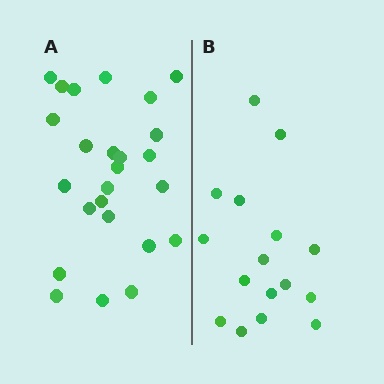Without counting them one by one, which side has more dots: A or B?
Region A (the left region) has more dots.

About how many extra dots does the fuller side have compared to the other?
Region A has roughly 8 or so more dots than region B.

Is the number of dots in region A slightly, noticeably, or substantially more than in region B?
Region A has substantially more. The ratio is roughly 1.6 to 1.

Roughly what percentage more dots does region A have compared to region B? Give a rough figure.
About 55% more.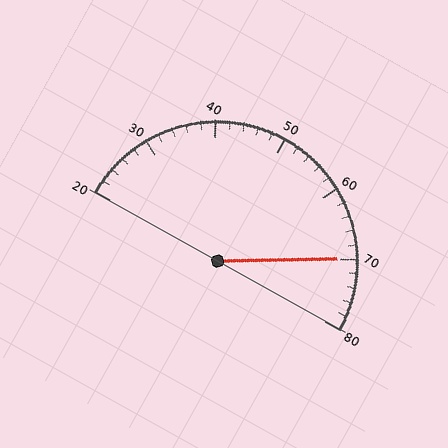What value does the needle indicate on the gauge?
The needle indicates approximately 70.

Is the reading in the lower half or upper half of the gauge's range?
The reading is in the upper half of the range (20 to 80).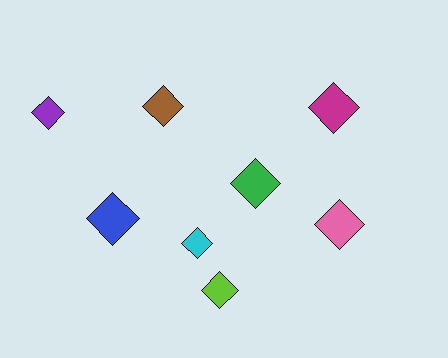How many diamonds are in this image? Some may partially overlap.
There are 8 diamonds.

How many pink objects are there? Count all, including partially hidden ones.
There is 1 pink object.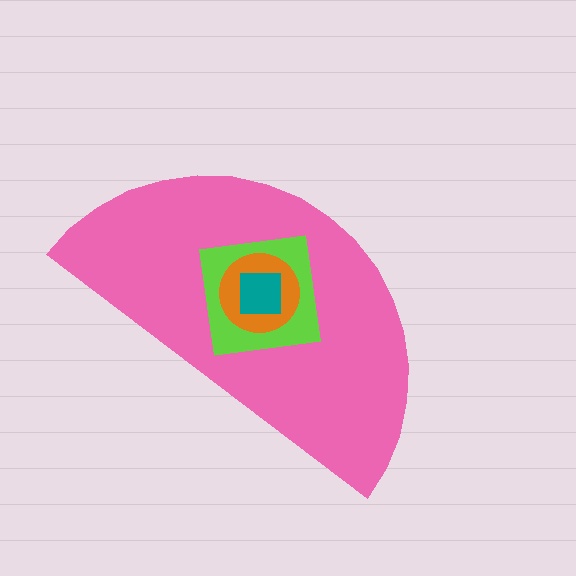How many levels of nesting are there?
4.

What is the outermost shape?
The pink semicircle.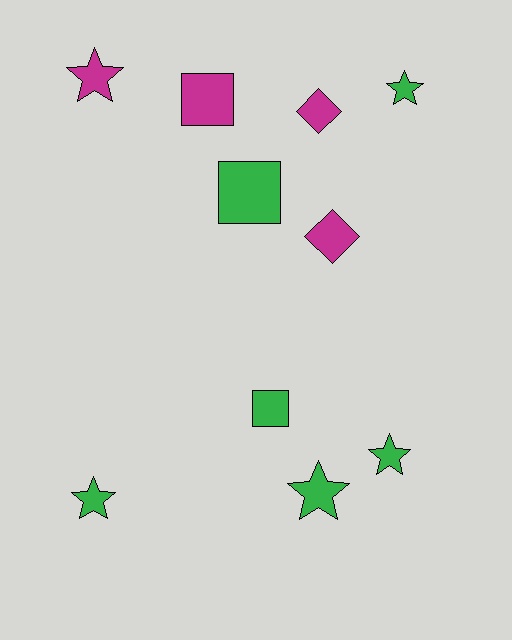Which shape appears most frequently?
Star, with 5 objects.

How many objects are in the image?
There are 10 objects.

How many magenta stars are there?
There is 1 magenta star.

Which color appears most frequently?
Green, with 6 objects.